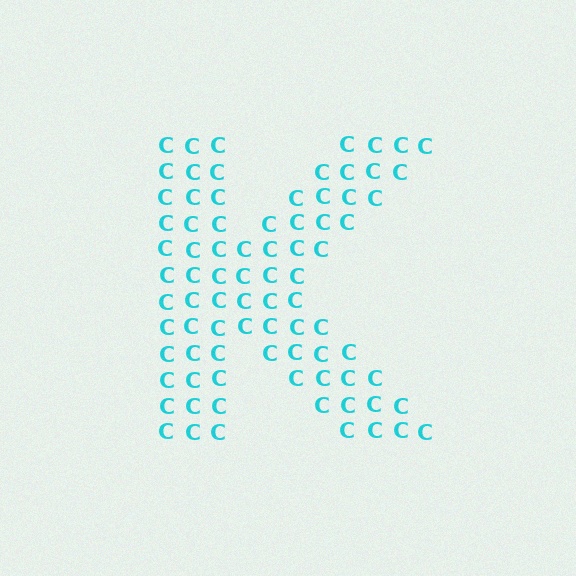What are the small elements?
The small elements are letter C's.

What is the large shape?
The large shape is the letter K.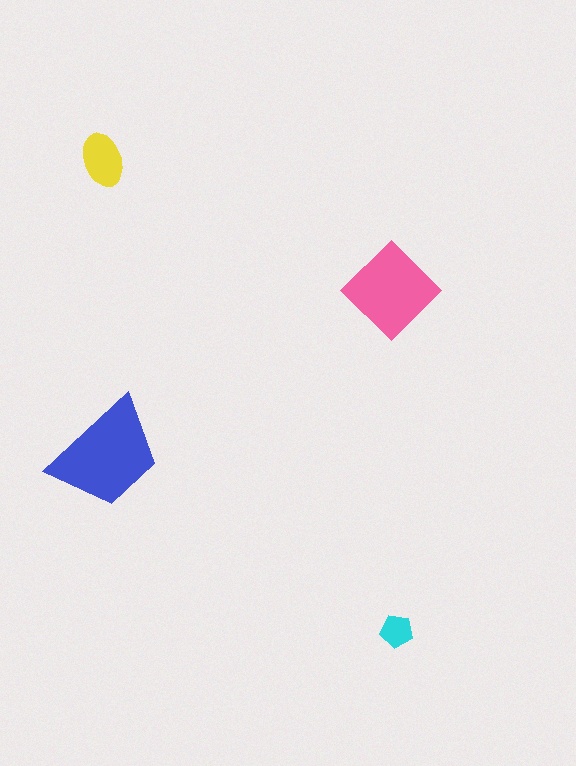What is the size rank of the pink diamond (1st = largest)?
2nd.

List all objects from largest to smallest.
The blue trapezoid, the pink diamond, the yellow ellipse, the cyan pentagon.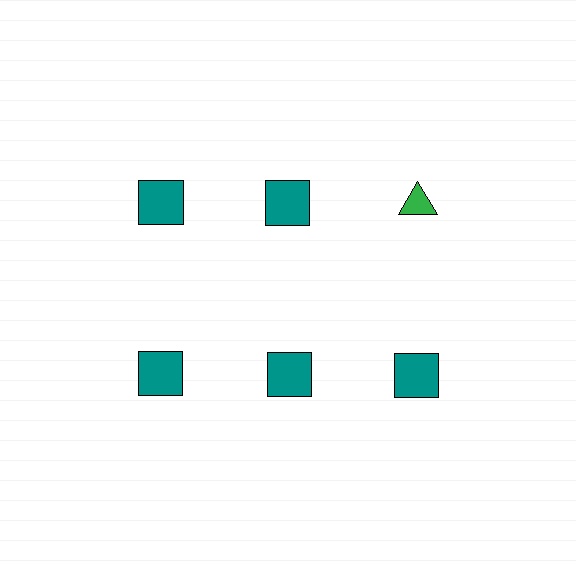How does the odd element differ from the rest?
It differs in both color (green instead of teal) and shape (triangle instead of square).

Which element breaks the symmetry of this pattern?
The green triangle in the top row, center column breaks the symmetry. All other shapes are teal squares.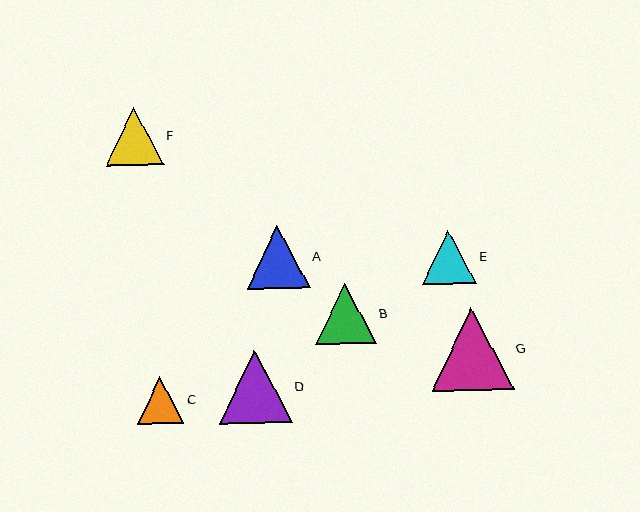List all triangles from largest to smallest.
From largest to smallest: G, D, A, B, F, E, C.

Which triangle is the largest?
Triangle G is the largest with a size of approximately 82 pixels.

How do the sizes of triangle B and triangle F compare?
Triangle B and triangle F are approximately the same size.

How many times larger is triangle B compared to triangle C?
Triangle B is approximately 1.3 times the size of triangle C.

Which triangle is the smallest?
Triangle C is the smallest with a size of approximately 46 pixels.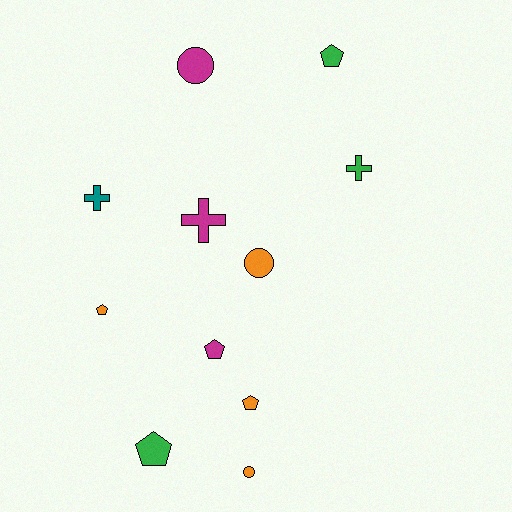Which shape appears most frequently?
Pentagon, with 5 objects.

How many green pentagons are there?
There are 2 green pentagons.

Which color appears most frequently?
Orange, with 4 objects.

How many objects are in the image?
There are 11 objects.